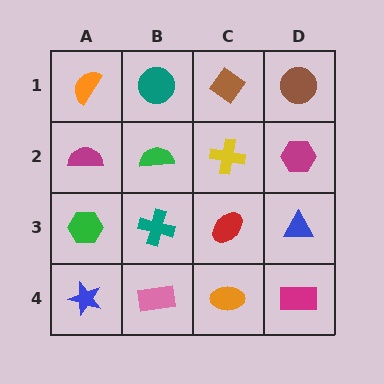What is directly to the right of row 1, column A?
A teal circle.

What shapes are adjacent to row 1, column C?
A yellow cross (row 2, column C), a teal circle (row 1, column B), a brown circle (row 1, column D).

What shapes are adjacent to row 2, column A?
An orange semicircle (row 1, column A), a green hexagon (row 3, column A), a green semicircle (row 2, column B).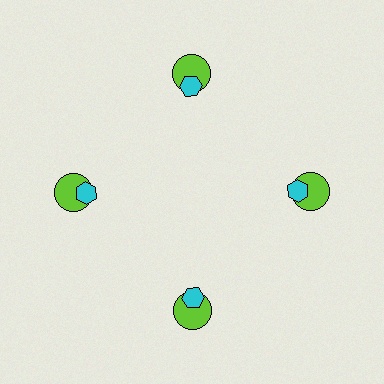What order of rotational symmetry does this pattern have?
This pattern has 4-fold rotational symmetry.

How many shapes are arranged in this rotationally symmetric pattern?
There are 8 shapes, arranged in 4 groups of 2.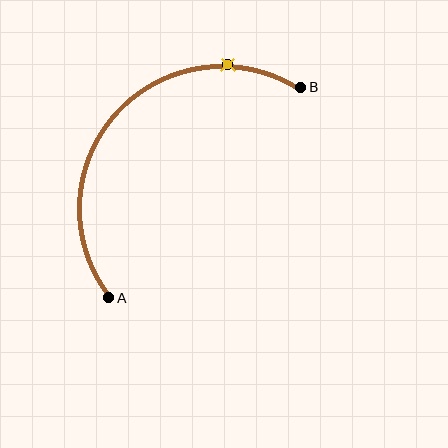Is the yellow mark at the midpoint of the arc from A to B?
No. The yellow mark lies on the arc but is closer to endpoint B. The arc midpoint would be at the point on the curve equidistant along the arc from both A and B.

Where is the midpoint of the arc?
The arc midpoint is the point on the curve farthest from the straight line joining A and B. It sits above and to the left of that line.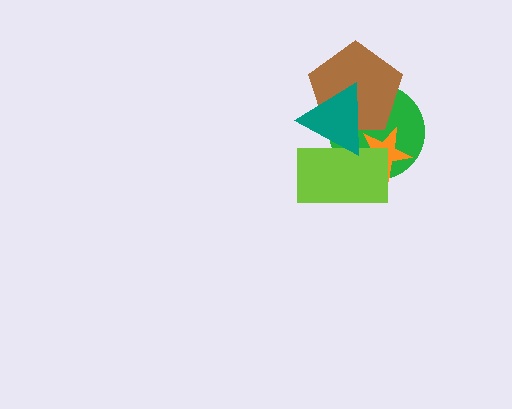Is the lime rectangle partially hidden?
Yes, it is partially covered by another shape.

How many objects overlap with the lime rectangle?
3 objects overlap with the lime rectangle.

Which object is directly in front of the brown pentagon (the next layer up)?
The orange star is directly in front of the brown pentagon.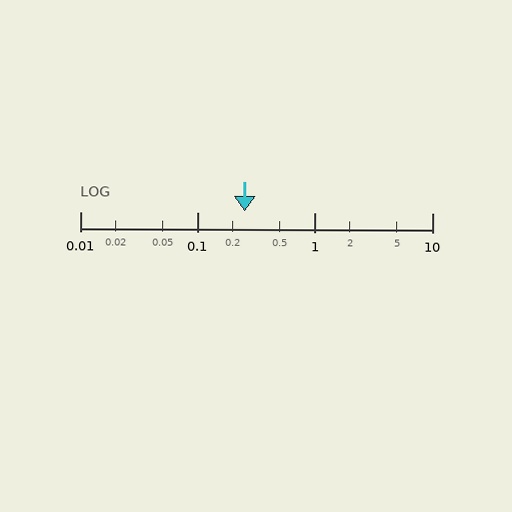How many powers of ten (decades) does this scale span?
The scale spans 3 decades, from 0.01 to 10.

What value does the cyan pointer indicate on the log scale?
The pointer indicates approximately 0.25.